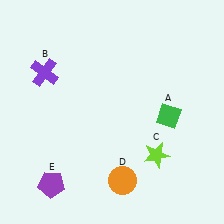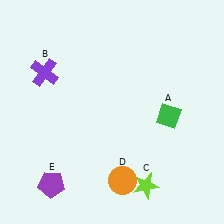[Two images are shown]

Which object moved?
The lime star (C) moved down.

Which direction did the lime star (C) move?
The lime star (C) moved down.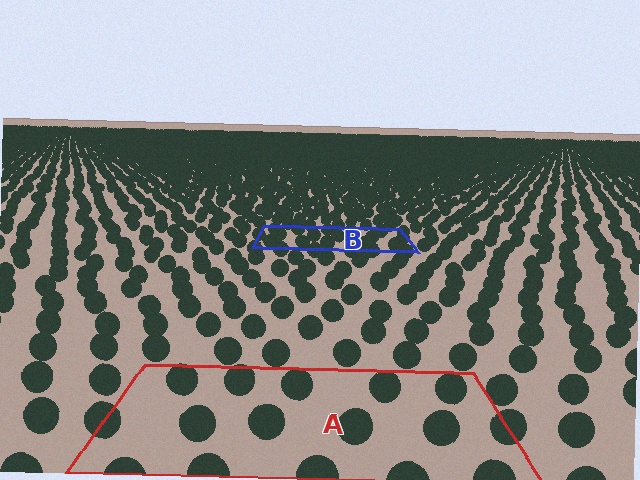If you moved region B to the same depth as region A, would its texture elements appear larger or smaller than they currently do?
They would appear larger. At a closer depth, the same texture elements are projected at a bigger on-screen size.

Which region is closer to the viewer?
Region A is closer. The texture elements there are larger and more spread out.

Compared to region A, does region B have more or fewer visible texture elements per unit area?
Region B has more texture elements per unit area — they are packed more densely because it is farther away.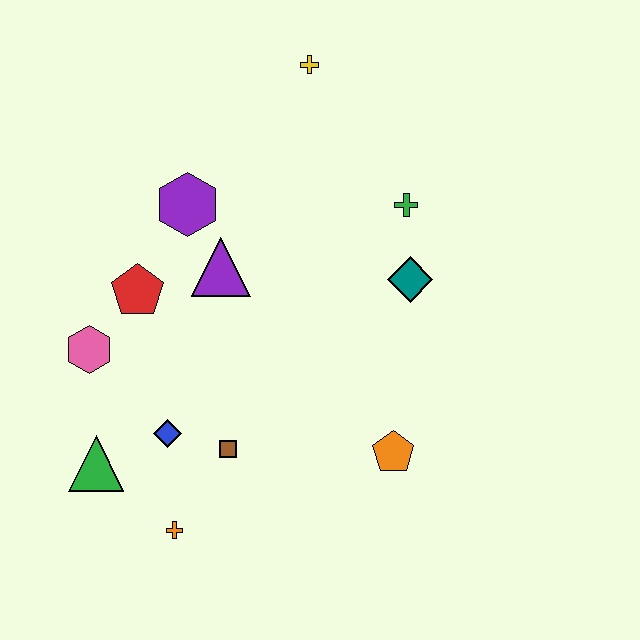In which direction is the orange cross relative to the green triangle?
The orange cross is to the right of the green triangle.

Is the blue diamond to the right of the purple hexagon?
No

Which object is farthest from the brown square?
The yellow cross is farthest from the brown square.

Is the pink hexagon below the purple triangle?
Yes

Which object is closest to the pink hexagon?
The red pentagon is closest to the pink hexagon.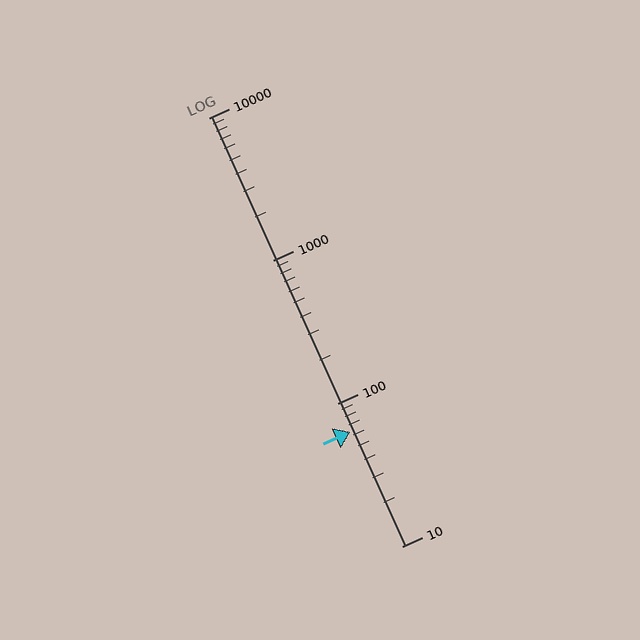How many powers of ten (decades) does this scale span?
The scale spans 3 decades, from 10 to 10000.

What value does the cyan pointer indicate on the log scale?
The pointer indicates approximately 63.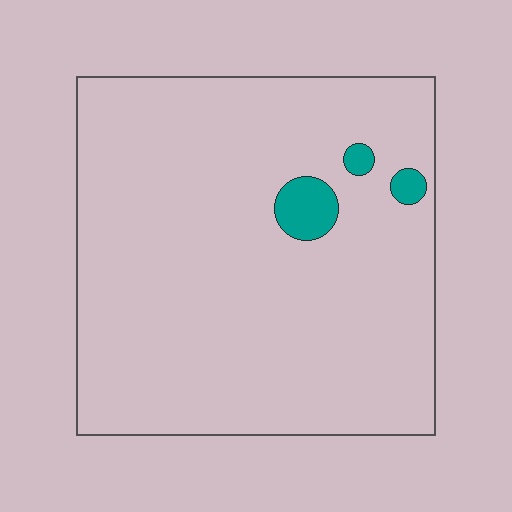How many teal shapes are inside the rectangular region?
3.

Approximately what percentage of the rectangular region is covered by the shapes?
Approximately 5%.